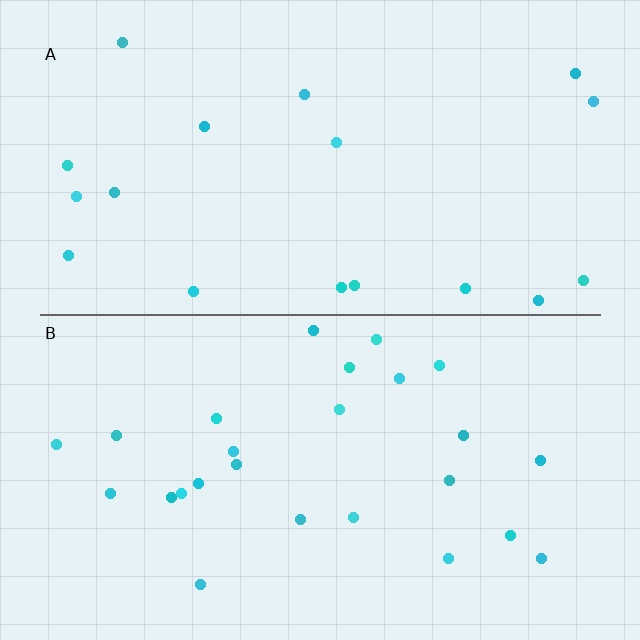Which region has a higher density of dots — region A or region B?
B (the bottom).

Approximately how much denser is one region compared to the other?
Approximately 1.4× — region B over region A.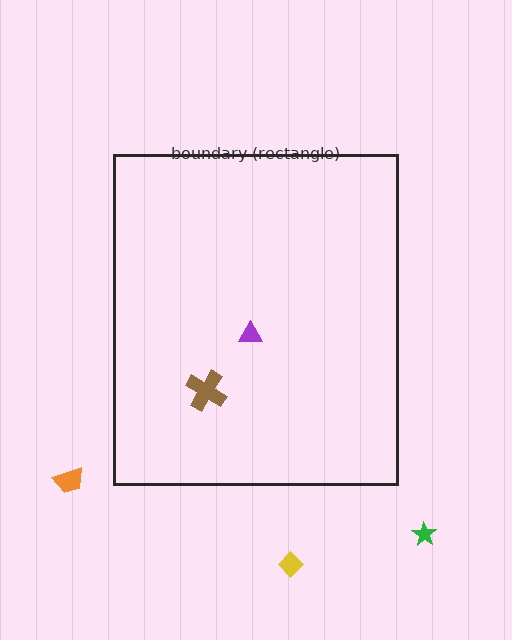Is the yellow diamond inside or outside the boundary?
Outside.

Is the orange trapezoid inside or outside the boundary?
Outside.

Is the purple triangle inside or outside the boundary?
Inside.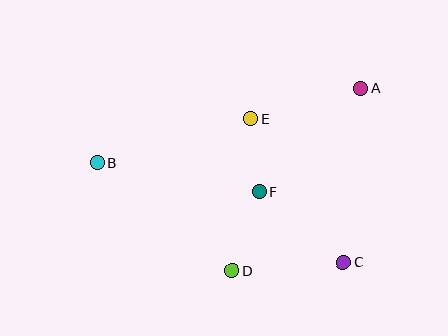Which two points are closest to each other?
Points E and F are closest to each other.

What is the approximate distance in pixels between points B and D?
The distance between B and D is approximately 173 pixels.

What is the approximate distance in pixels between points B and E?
The distance between B and E is approximately 160 pixels.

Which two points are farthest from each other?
Points A and B are farthest from each other.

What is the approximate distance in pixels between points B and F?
The distance between B and F is approximately 164 pixels.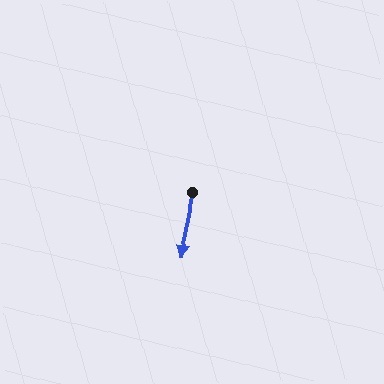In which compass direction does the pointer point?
South.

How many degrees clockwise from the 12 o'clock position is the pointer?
Approximately 192 degrees.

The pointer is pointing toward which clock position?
Roughly 6 o'clock.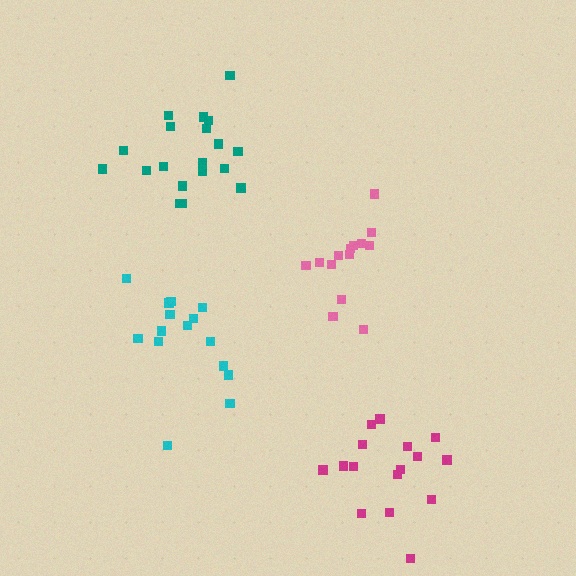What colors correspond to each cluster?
The clusters are colored: magenta, cyan, pink, teal.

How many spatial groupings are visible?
There are 4 spatial groupings.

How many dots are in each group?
Group 1: 16 dots, Group 2: 15 dots, Group 3: 14 dots, Group 4: 19 dots (64 total).